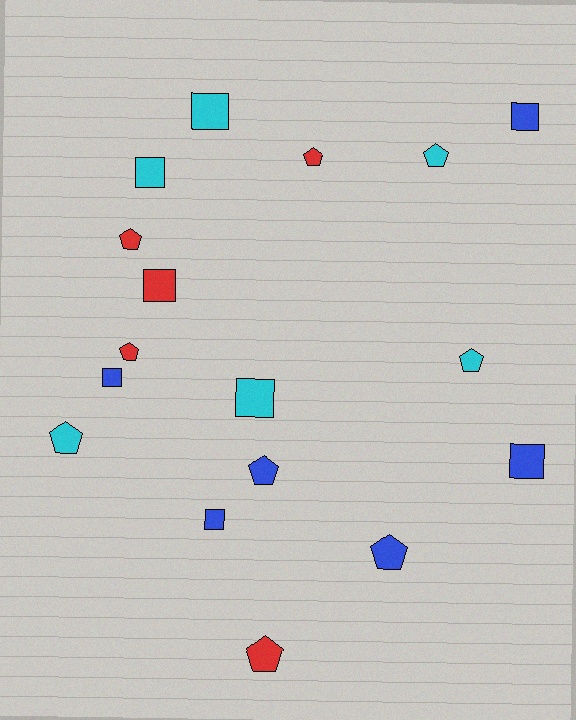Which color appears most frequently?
Cyan, with 6 objects.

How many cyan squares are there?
There are 3 cyan squares.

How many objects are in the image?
There are 17 objects.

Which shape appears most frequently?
Pentagon, with 9 objects.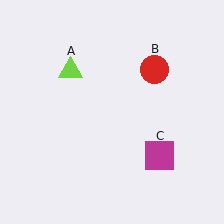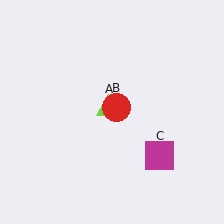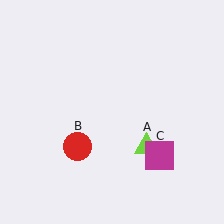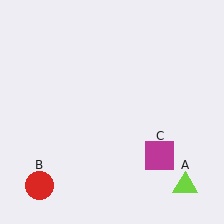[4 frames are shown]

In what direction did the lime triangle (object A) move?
The lime triangle (object A) moved down and to the right.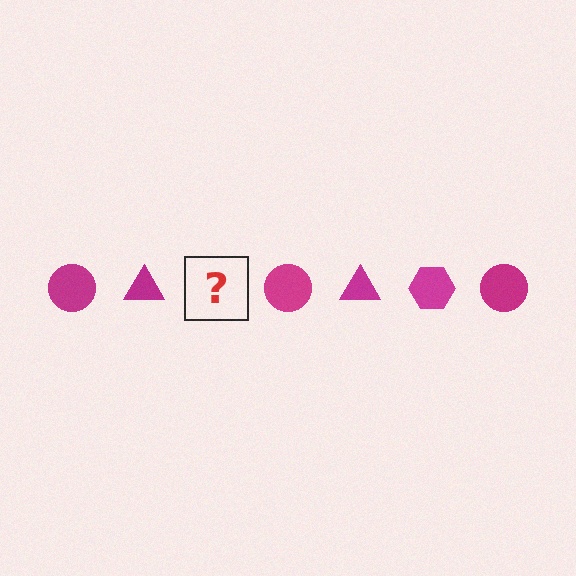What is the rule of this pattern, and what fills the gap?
The rule is that the pattern cycles through circle, triangle, hexagon shapes in magenta. The gap should be filled with a magenta hexagon.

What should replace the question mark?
The question mark should be replaced with a magenta hexagon.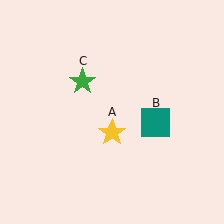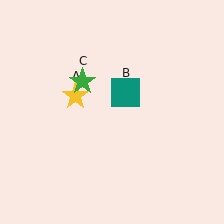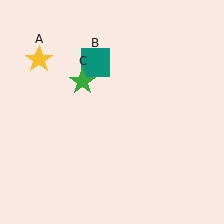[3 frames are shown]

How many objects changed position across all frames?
2 objects changed position: yellow star (object A), teal square (object B).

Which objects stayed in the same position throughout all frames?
Green star (object C) remained stationary.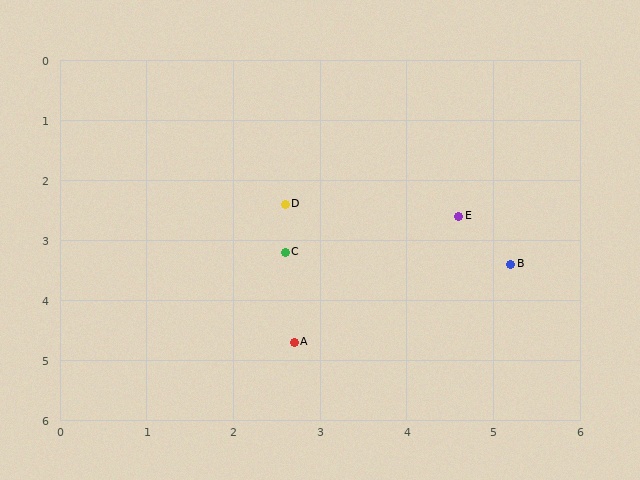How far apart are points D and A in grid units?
Points D and A are about 2.3 grid units apart.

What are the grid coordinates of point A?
Point A is at approximately (2.7, 4.7).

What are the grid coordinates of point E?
Point E is at approximately (4.6, 2.6).